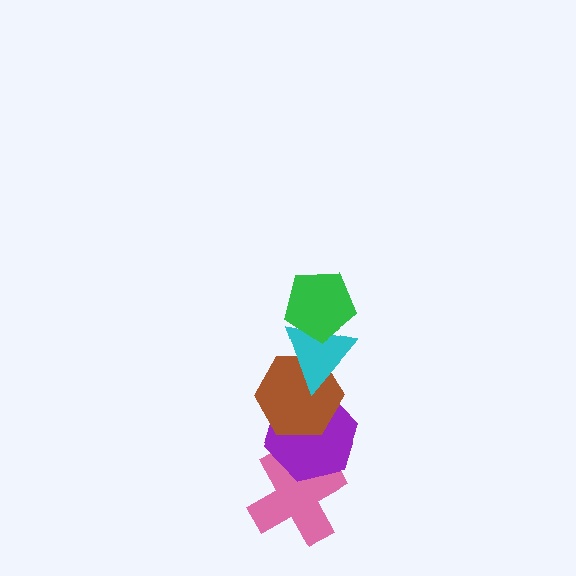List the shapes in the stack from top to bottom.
From top to bottom: the green pentagon, the cyan triangle, the brown hexagon, the purple hexagon, the pink cross.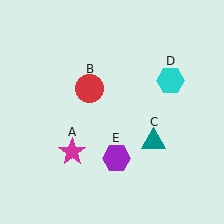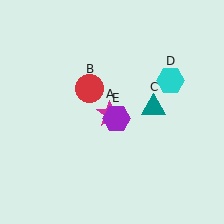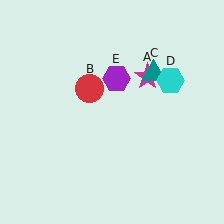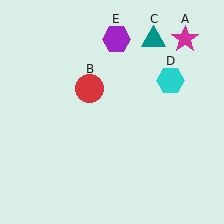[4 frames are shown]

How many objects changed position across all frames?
3 objects changed position: magenta star (object A), teal triangle (object C), purple hexagon (object E).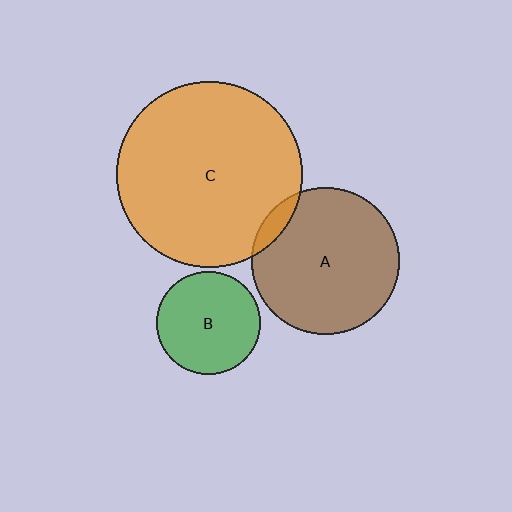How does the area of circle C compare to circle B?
Approximately 3.2 times.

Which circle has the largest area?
Circle C (orange).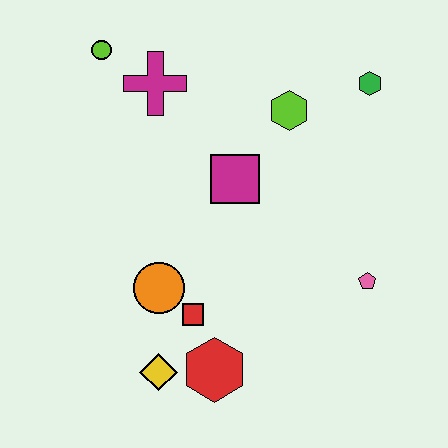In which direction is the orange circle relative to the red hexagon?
The orange circle is above the red hexagon.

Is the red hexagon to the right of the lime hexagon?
No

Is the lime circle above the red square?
Yes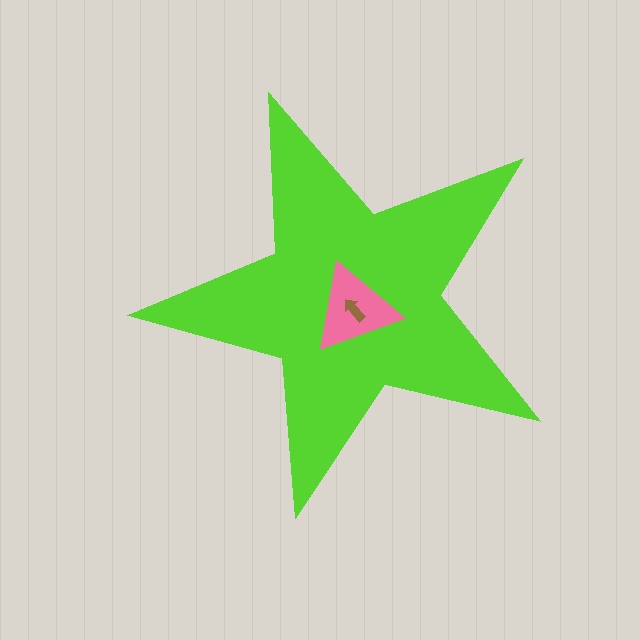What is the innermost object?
The brown arrow.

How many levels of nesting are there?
3.